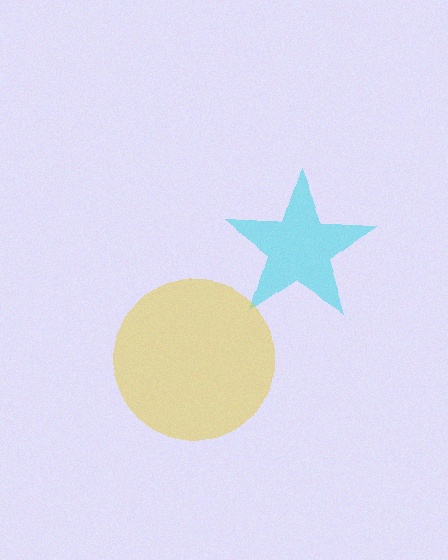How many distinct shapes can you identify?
There are 2 distinct shapes: a cyan star, a yellow circle.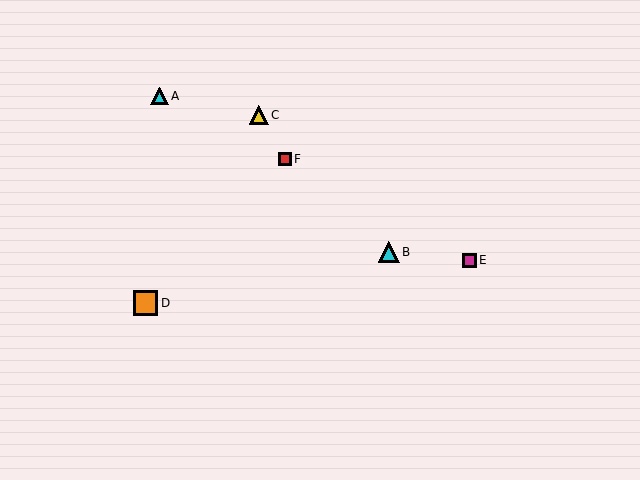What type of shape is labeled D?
Shape D is an orange square.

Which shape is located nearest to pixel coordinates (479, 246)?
The magenta square (labeled E) at (469, 260) is nearest to that location.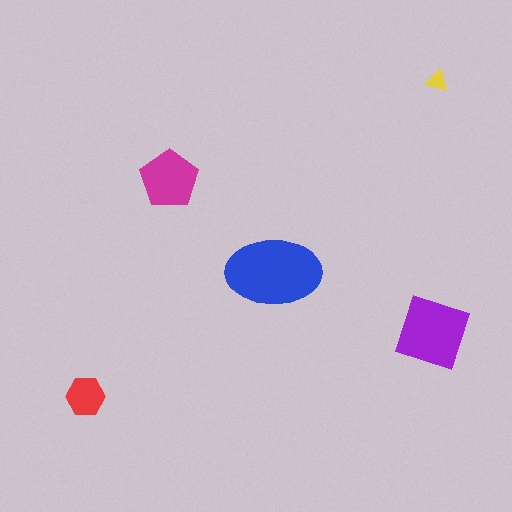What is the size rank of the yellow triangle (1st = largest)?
5th.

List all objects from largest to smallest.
The blue ellipse, the purple square, the magenta pentagon, the red hexagon, the yellow triangle.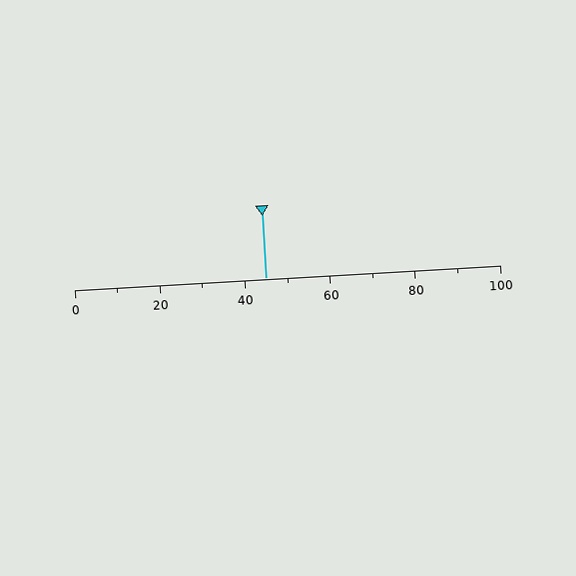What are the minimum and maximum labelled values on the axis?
The axis runs from 0 to 100.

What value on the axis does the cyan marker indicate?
The marker indicates approximately 45.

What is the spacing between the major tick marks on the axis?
The major ticks are spaced 20 apart.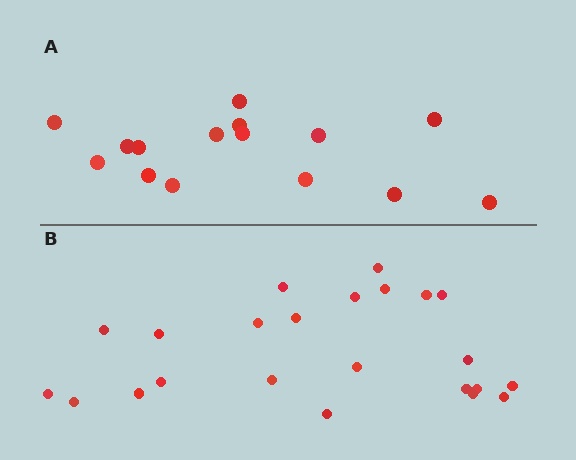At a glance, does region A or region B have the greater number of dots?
Region B (the bottom region) has more dots.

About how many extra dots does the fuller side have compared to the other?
Region B has roughly 8 or so more dots than region A.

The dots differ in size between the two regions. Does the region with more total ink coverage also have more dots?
No. Region A has more total ink coverage because its dots are larger, but region B actually contains more individual dots. Total area can be misleading — the number of items is what matters here.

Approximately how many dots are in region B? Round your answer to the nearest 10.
About 20 dots. (The exact count is 23, which rounds to 20.)